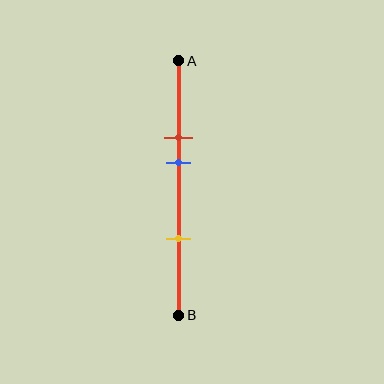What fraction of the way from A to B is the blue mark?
The blue mark is approximately 40% (0.4) of the way from A to B.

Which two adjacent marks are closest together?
The red and blue marks are the closest adjacent pair.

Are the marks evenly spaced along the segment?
No, the marks are not evenly spaced.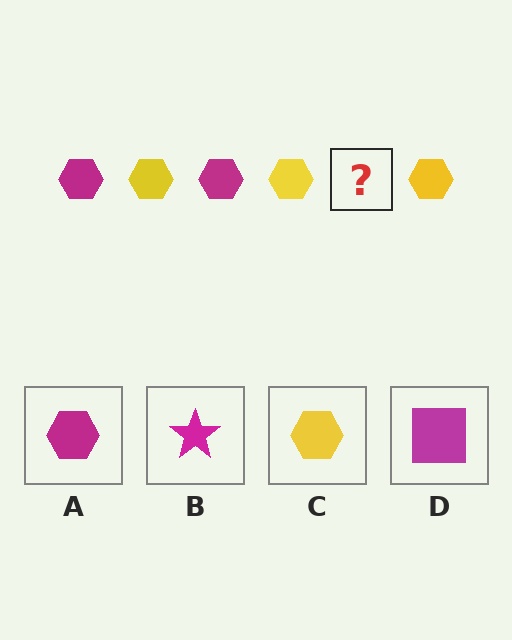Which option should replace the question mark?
Option A.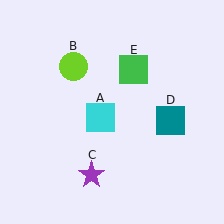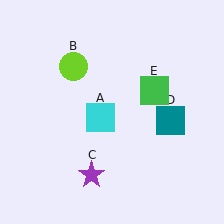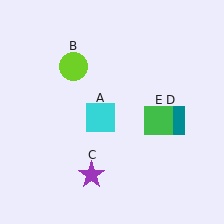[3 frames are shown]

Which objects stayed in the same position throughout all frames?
Cyan square (object A) and lime circle (object B) and purple star (object C) and teal square (object D) remained stationary.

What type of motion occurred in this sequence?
The green square (object E) rotated clockwise around the center of the scene.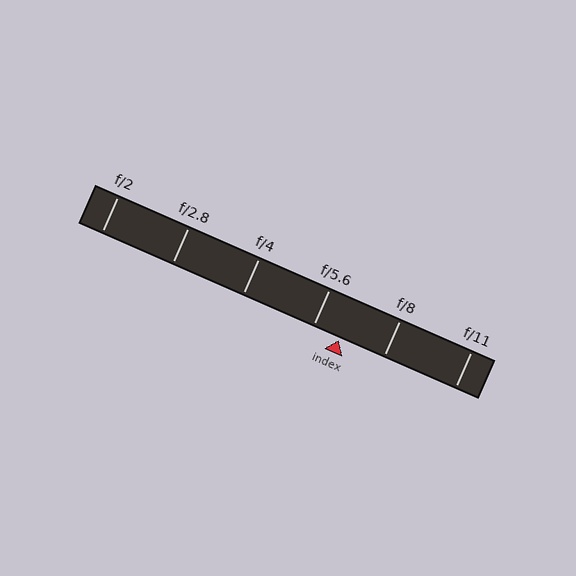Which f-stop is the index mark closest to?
The index mark is closest to f/5.6.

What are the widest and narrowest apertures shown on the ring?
The widest aperture shown is f/2 and the narrowest is f/11.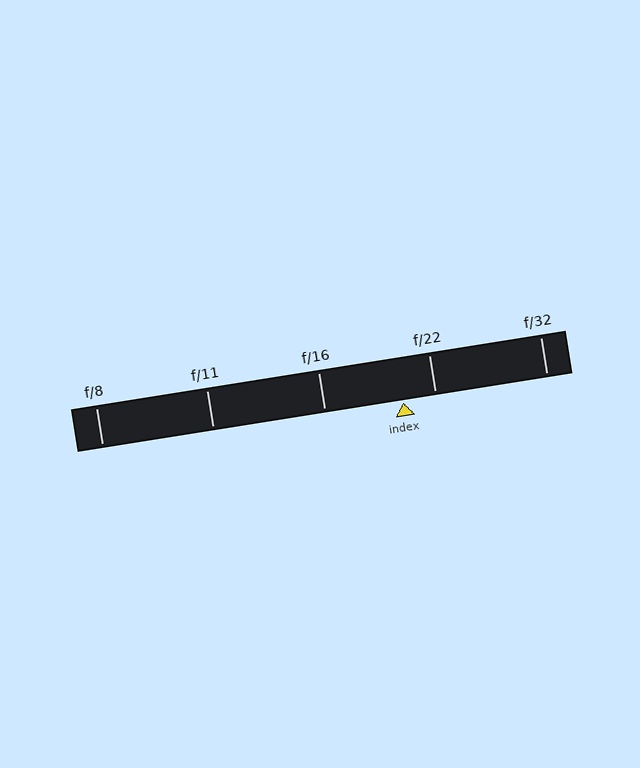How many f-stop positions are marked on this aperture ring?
There are 5 f-stop positions marked.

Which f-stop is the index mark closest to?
The index mark is closest to f/22.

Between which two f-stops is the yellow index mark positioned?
The index mark is between f/16 and f/22.